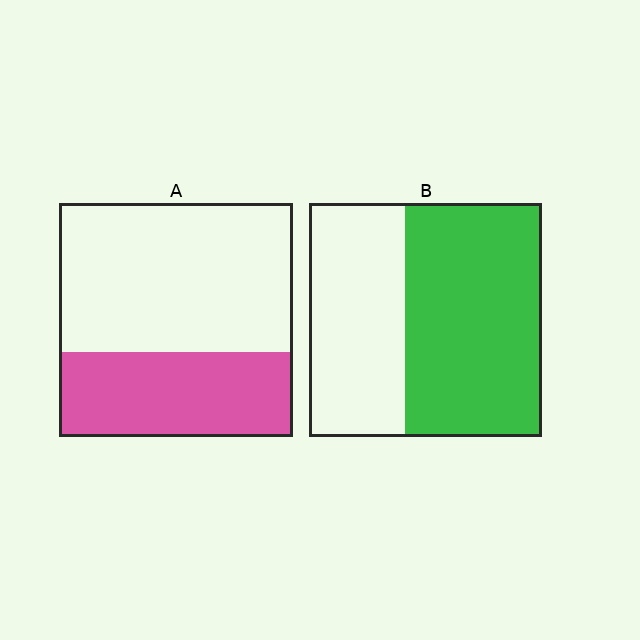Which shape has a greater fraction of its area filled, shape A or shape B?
Shape B.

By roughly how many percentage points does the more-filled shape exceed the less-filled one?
By roughly 20 percentage points (B over A).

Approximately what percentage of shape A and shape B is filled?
A is approximately 35% and B is approximately 60%.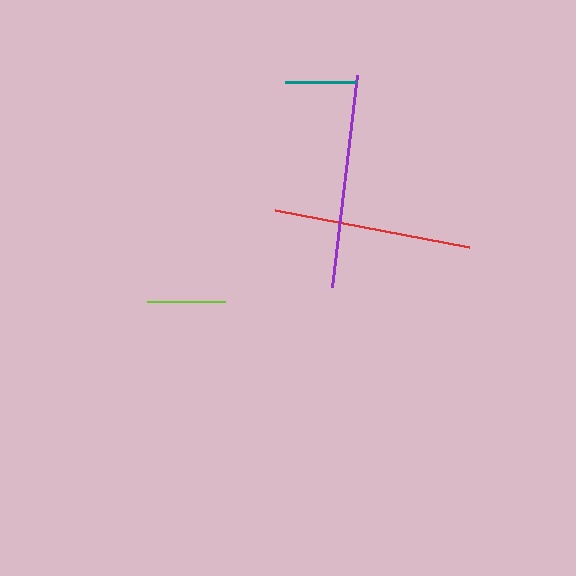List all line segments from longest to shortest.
From longest to shortest: purple, red, lime, teal.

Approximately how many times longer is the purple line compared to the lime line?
The purple line is approximately 2.7 times the length of the lime line.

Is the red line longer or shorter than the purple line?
The purple line is longer than the red line.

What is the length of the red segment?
The red segment is approximately 197 pixels long.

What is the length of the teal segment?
The teal segment is approximately 71 pixels long.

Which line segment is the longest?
The purple line is the longest at approximately 213 pixels.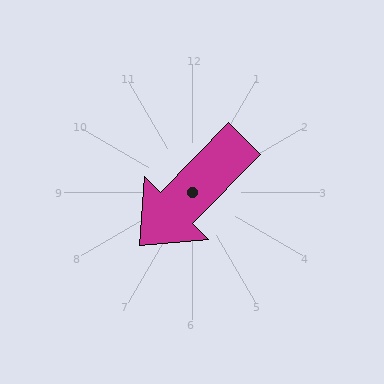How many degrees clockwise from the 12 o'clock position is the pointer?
Approximately 224 degrees.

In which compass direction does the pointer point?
Southwest.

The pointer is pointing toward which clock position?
Roughly 7 o'clock.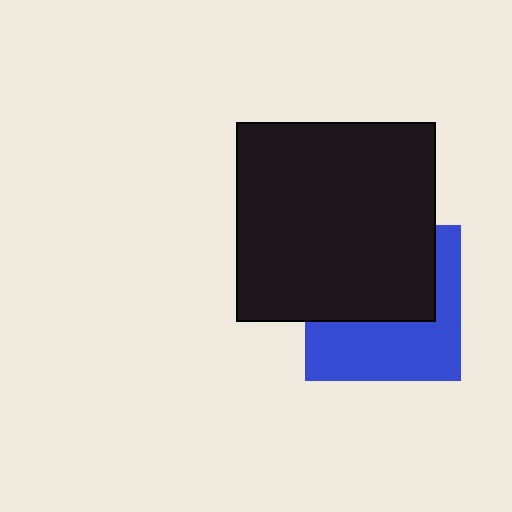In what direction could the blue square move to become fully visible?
The blue square could move down. That would shift it out from behind the black square entirely.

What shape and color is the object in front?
The object in front is a black square.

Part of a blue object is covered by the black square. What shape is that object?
It is a square.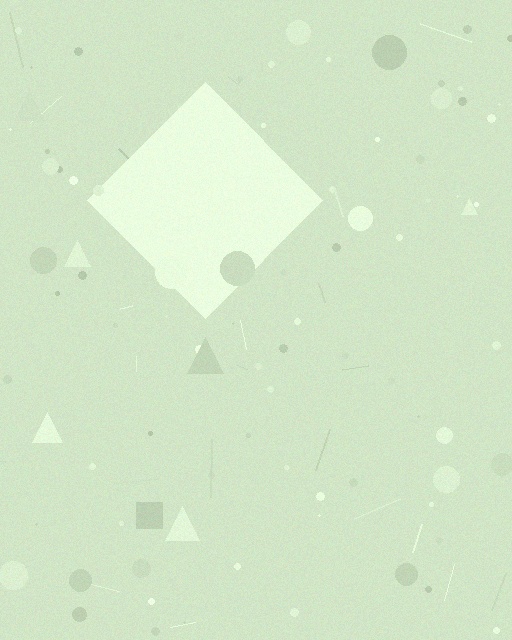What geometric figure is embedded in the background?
A diamond is embedded in the background.